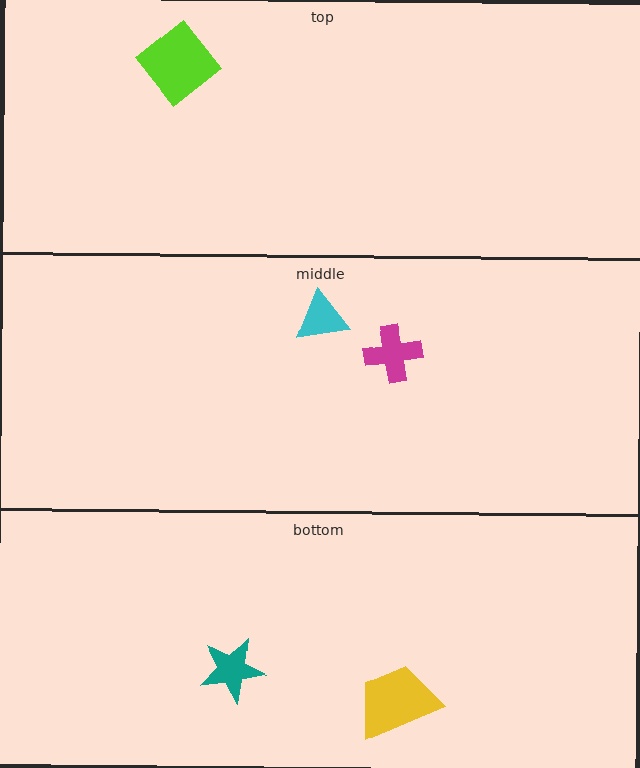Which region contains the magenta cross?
The middle region.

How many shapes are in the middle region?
2.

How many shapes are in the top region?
1.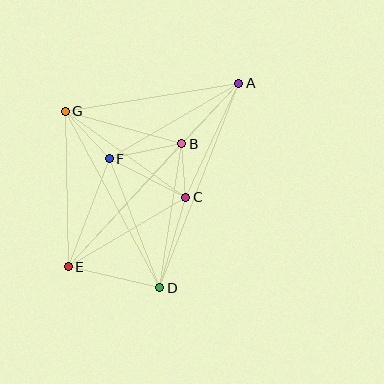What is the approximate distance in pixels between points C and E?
The distance between C and E is approximately 136 pixels.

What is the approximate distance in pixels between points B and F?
The distance between B and F is approximately 74 pixels.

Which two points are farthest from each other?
Points A and E are farthest from each other.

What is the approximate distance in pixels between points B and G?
The distance between B and G is approximately 121 pixels.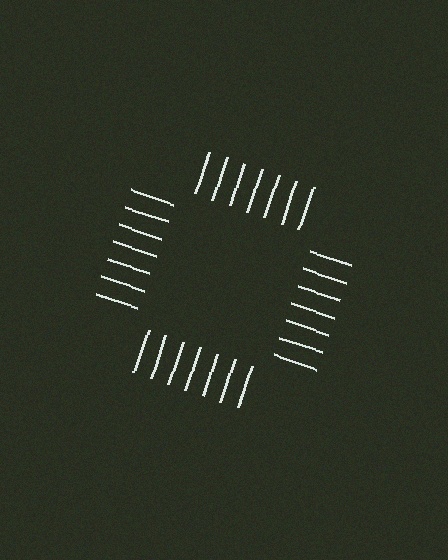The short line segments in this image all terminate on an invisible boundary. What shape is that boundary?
An illusory square — the line segments terminate on its edges but no continuous stroke is drawn.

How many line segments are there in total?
28 — 7 along each of the 4 edges.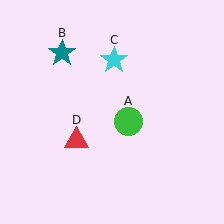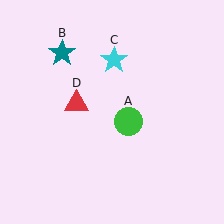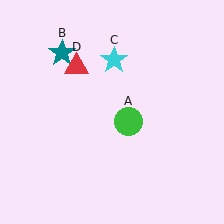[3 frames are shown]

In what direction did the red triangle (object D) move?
The red triangle (object D) moved up.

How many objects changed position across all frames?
1 object changed position: red triangle (object D).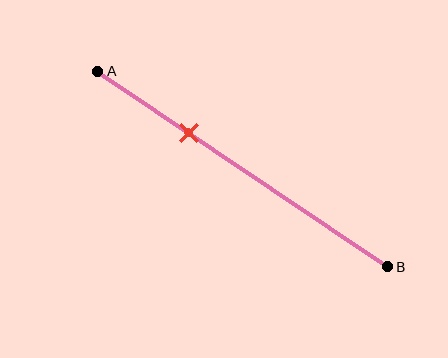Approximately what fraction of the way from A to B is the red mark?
The red mark is approximately 30% of the way from A to B.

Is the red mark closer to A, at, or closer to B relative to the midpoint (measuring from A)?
The red mark is closer to point A than the midpoint of segment AB.